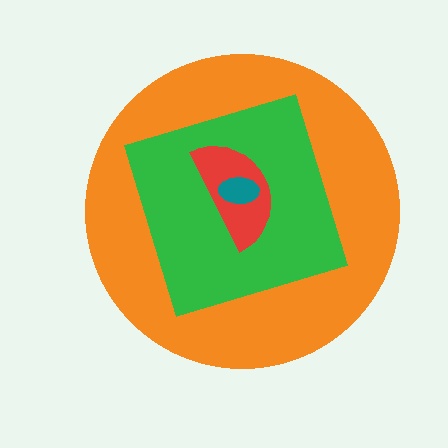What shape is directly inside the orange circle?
The green square.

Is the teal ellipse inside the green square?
Yes.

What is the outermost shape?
The orange circle.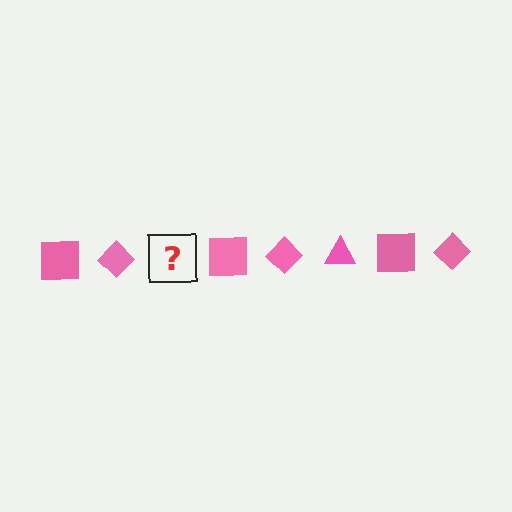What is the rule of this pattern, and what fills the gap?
The rule is that the pattern cycles through square, diamond, triangle shapes in pink. The gap should be filled with a pink triangle.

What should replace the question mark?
The question mark should be replaced with a pink triangle.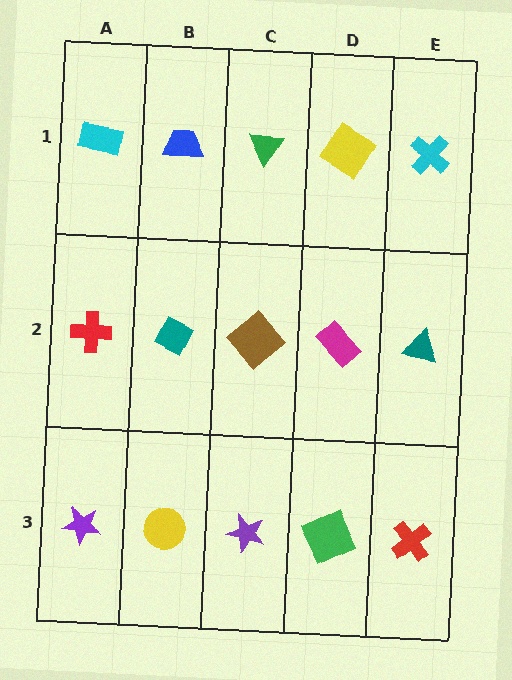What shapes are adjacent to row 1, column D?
A magenta rectangle (row 2, column D), a green triangle (row 1, column C), a cyan cross (row 1, column E).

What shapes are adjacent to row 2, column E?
A cyan cross (row 1, column E), a red cross (row 3, column E), a magenta rectangle (row 2, column D).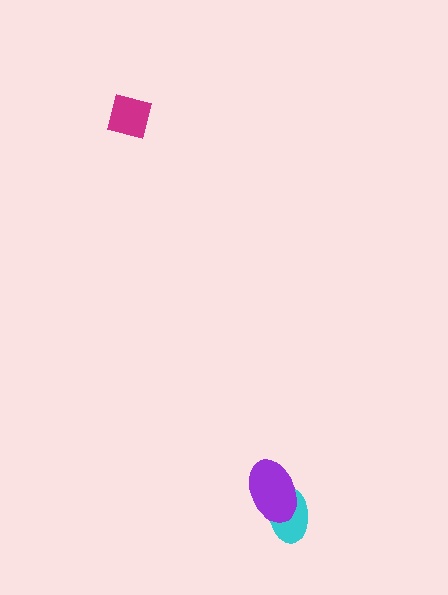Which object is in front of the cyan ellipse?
The purple ellipse is in front of the cyan ellipse.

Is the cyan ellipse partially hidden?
Yes, it is partially covered by another shape.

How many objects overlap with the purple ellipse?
1 object overlaps with the purple ellipse.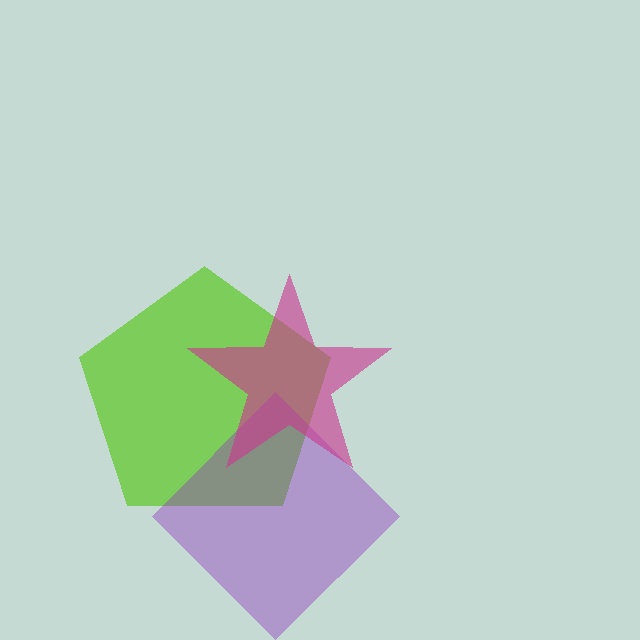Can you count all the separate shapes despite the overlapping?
Yes, there are 3 separate shapes.